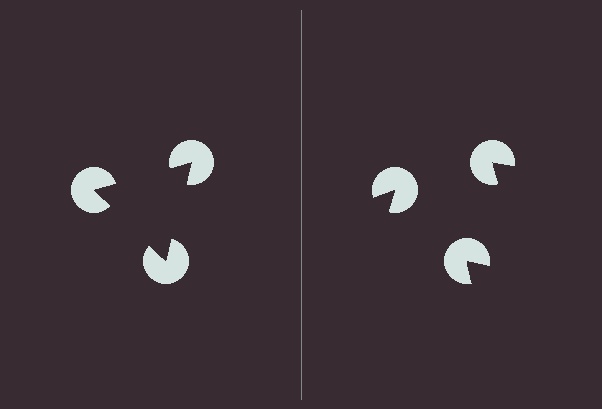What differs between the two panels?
The pac-man discs are positioned identically on both sides; only the wedge orientations differ. On the left they align to a triangle; on the right they are misaligned.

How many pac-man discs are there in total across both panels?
6 — 3 on each side.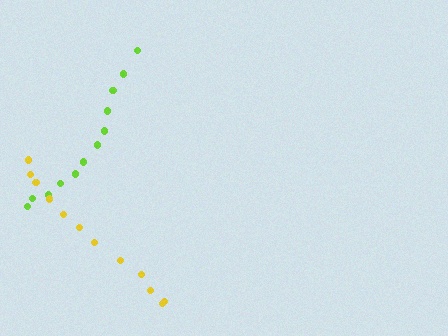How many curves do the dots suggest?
There are 2 distinct paths.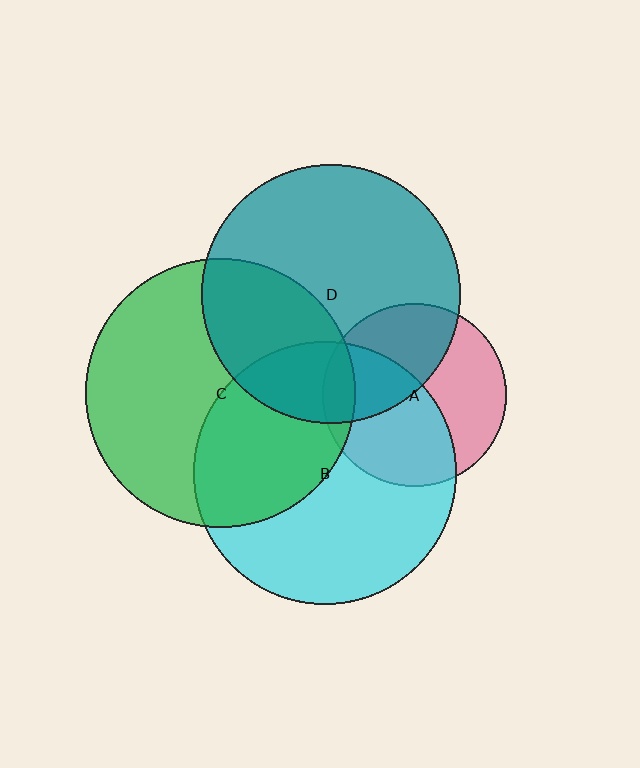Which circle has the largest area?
Circle C (green).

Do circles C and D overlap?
Yes.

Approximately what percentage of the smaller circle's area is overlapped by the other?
Approximately 35%.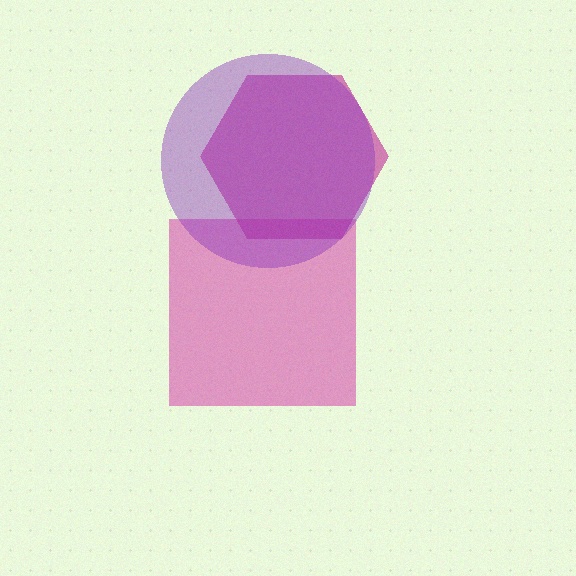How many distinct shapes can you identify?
There are 3 distinct shapes: a pink square, a magenta hexagon, a purple circle.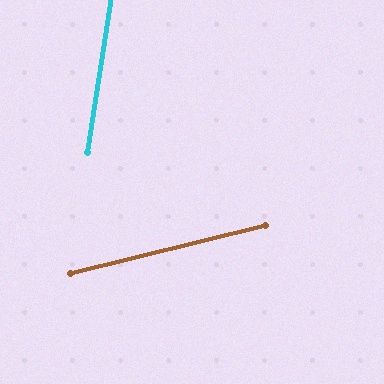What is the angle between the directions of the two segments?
Approximately 67 degrees.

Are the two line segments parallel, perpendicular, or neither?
Neither parallel nor perpendicular — they differ by about 67°.